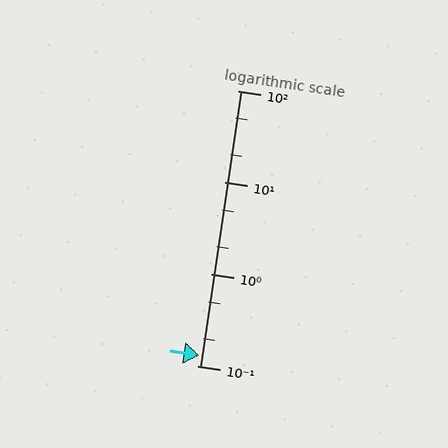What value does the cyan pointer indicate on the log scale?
The pointer indicates approximately 0.13.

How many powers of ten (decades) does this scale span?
The scale spans 3 decades, from 0.1 to 100.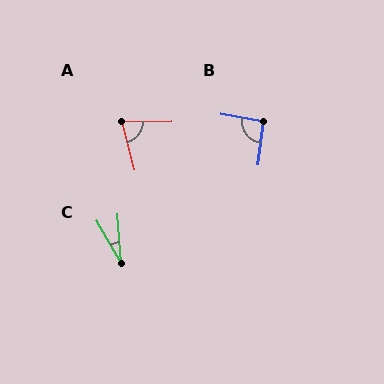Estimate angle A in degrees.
Approximately 77 degrees.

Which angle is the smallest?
C, at approximately 26 degrees.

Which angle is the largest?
B, at approximately 93 degrees.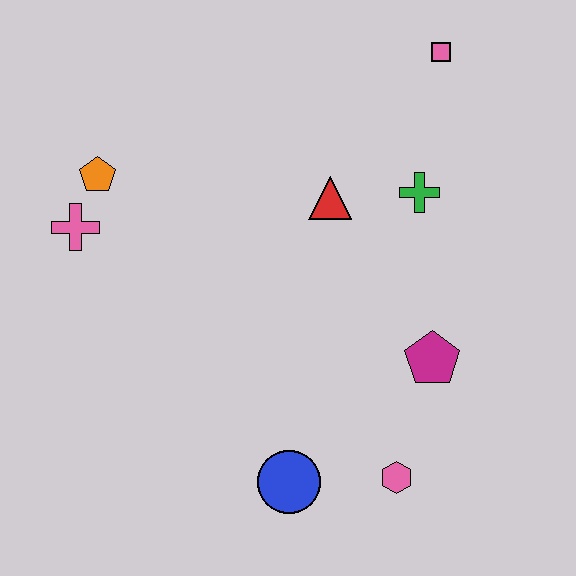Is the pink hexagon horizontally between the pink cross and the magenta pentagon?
Yes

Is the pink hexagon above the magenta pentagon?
No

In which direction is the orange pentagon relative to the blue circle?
The orange pentagon is above the blue circle.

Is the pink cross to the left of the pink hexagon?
Yes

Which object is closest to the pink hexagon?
The blue circle is closest to the pink hexagon.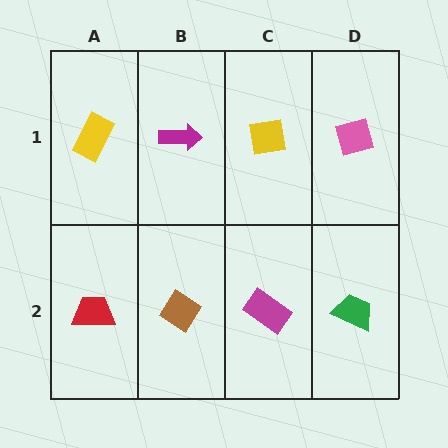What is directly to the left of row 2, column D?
A magenta rectangle.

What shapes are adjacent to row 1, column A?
A red trapezoid (row 2, column A), a magenta arrow (row 1, column B).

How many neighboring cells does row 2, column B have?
3.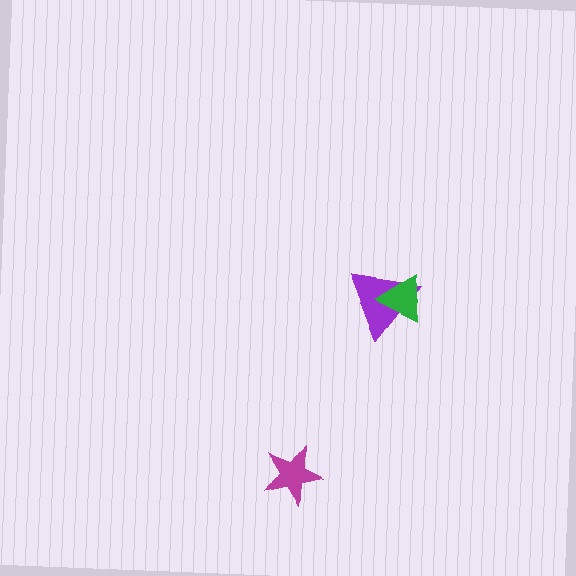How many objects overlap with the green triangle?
1 object overlaps with the green triangle.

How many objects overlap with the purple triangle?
1 object overlaps with the purple triangle.